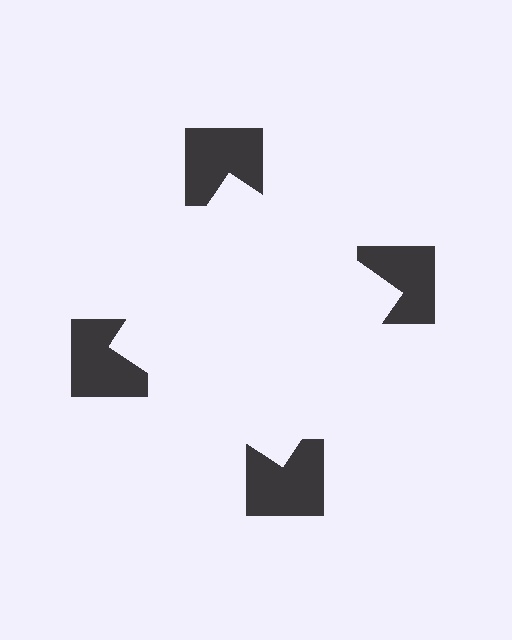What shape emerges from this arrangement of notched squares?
An illusory square — its edges are inferred from the aligned wedge cuts in the notched squares, not physically drawn.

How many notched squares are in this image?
There are 4 — one at each vertex of the illusory square.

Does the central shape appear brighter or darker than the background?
It typically appears slightly brighter than the background, even though no actual brightness change is drawn.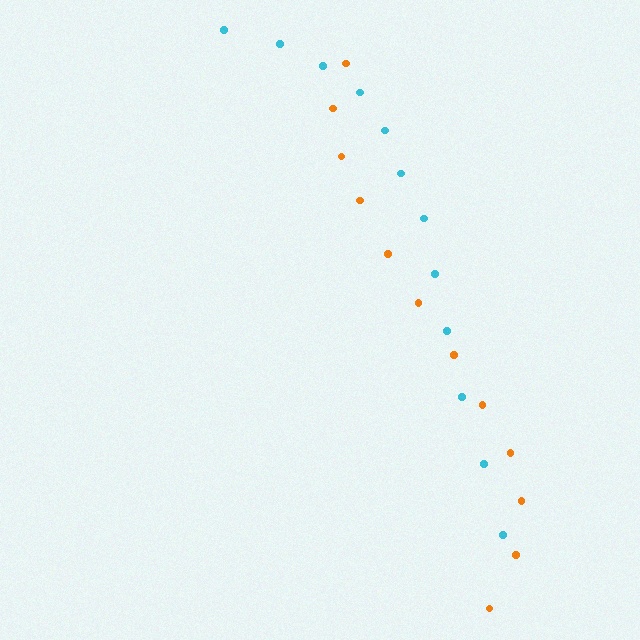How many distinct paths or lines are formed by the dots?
There are 2 distinct paths.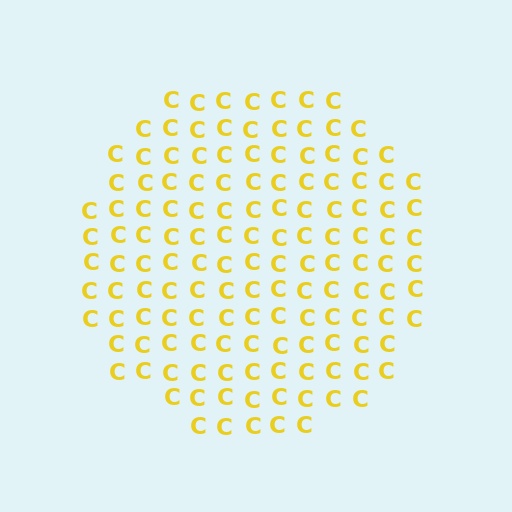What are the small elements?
The small elements are letter C's.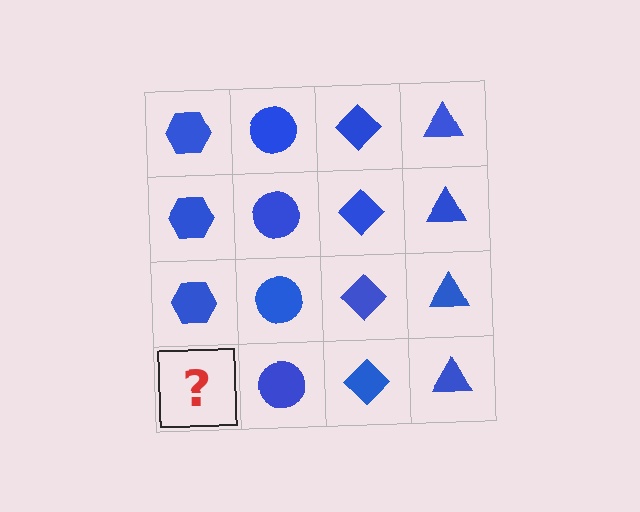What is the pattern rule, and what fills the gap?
The rule is that each column has a consistent shape. The gap should be filled with a blue hexagon.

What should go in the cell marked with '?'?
The missing cell should contain a blue hexagon.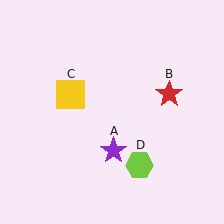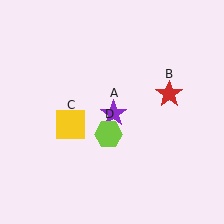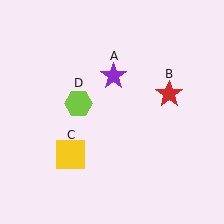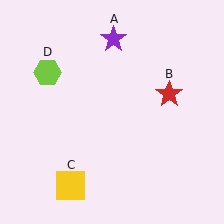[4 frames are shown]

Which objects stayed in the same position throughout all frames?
Red star (object B) remained stationary.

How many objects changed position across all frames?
3 objects changed position: purple star (object A), yellow square (object C), lime hexagon (object D).